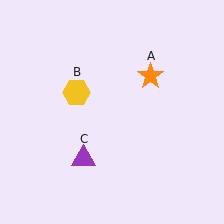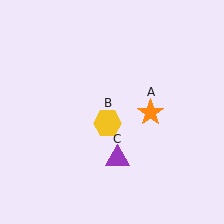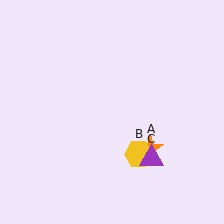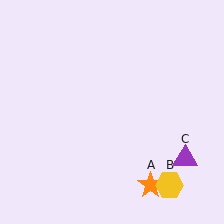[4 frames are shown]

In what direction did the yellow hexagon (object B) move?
The yellow hexagon (object B) moved down and to the right.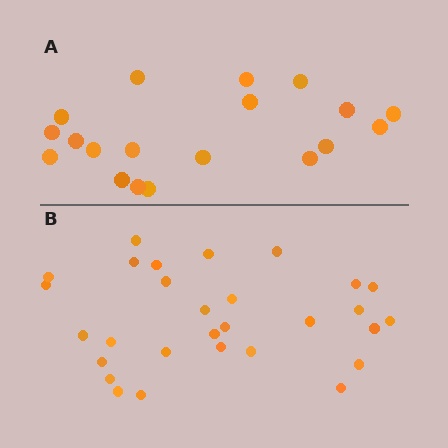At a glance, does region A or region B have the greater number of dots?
Region B (the bottom region) has more dots.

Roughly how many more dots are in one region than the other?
Region B has roughly 10 or so more dots than region A.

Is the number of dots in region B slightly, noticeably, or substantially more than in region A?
Region B has substantially more. The ratio is roughly 1.5 to 1.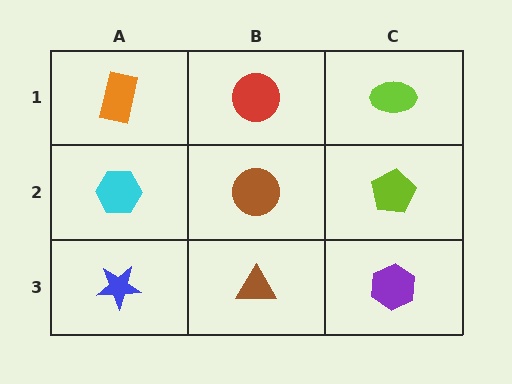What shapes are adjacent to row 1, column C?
A lime pentagon (row 2, column C), a red circle (row 1, column B).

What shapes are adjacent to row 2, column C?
A lime ellipse (row 1, column C), a purple hexagon (row 3, column C), a brown circle (row 2, column B).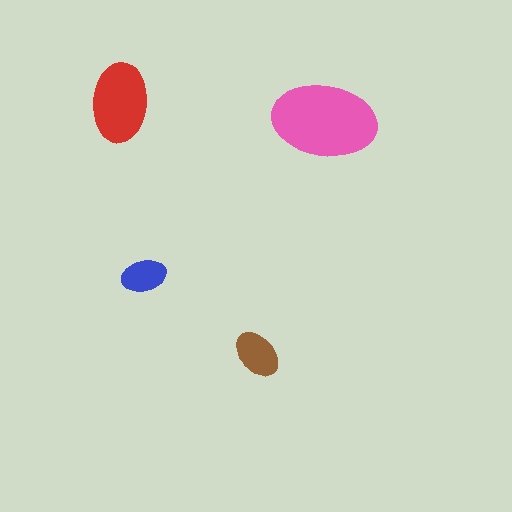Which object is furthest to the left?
The red ellipse is leftmost.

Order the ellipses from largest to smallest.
the pink one, the red one, the brown one, the blue one.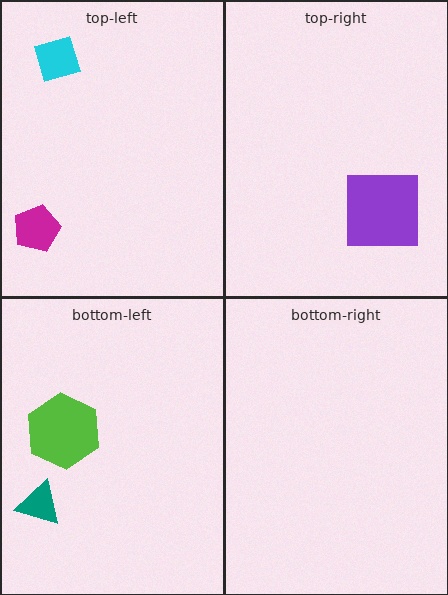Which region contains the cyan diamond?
The top-left region.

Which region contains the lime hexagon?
The bottom-left region.